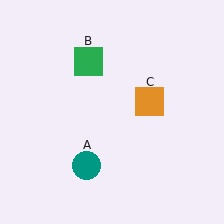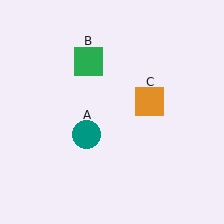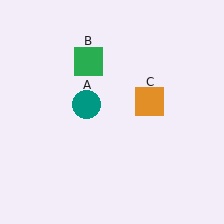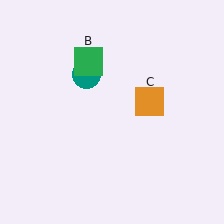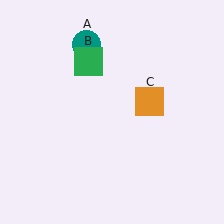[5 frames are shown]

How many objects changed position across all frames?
1 object changed position: teal circle (object A).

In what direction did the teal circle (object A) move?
The teal circle (object A) moved up.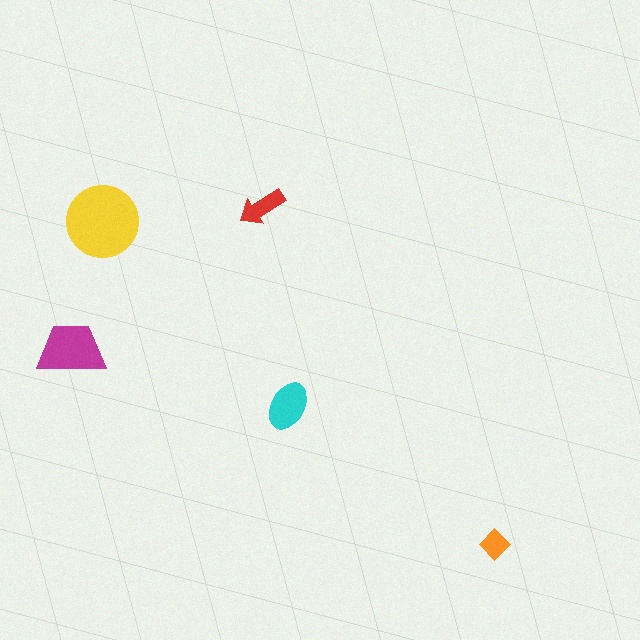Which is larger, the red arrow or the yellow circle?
The yellow circle.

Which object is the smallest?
The orange diamond.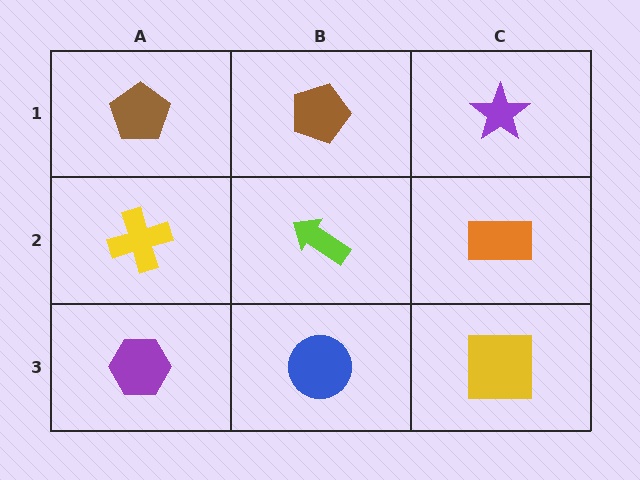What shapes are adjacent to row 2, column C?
A purple star (row 1, column C), a yellow square (row 3, column C), a lime arrow (row 2, column B).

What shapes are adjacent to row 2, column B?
A brown pentagon (row 1, column B), a blue circle (row 3, column B), a yellow cross (row 2, column A), an orange rectangle (row 2, column C).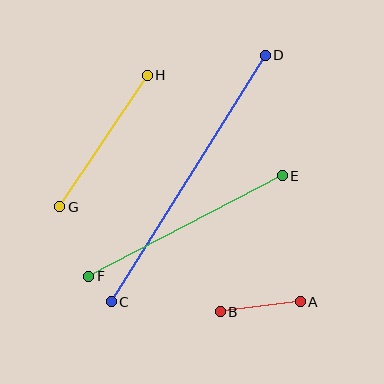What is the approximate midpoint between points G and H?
The midpoint is at approximately (104, 141) pixels.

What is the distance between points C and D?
The distance is approximately 290 pixels.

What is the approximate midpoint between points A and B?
The midpoint is at approximately (260, 307) pixels.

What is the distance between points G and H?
The distance is approximately 158 pixels.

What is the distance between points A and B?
The distance is approximately 81 pixels.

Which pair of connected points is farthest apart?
Points C and D are farthest apart.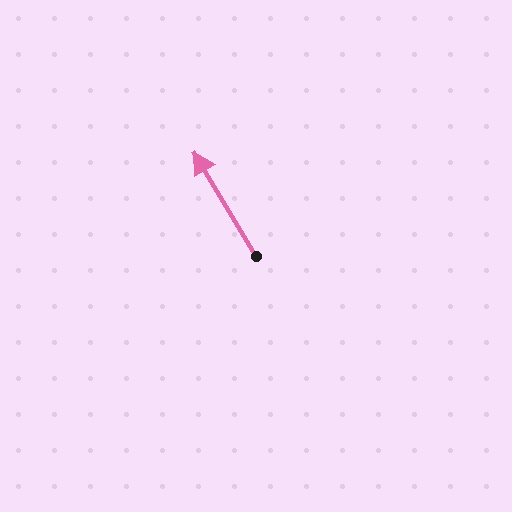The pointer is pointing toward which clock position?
Roughly 11 o'clock.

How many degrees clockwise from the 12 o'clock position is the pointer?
Approximately 329 degrees.